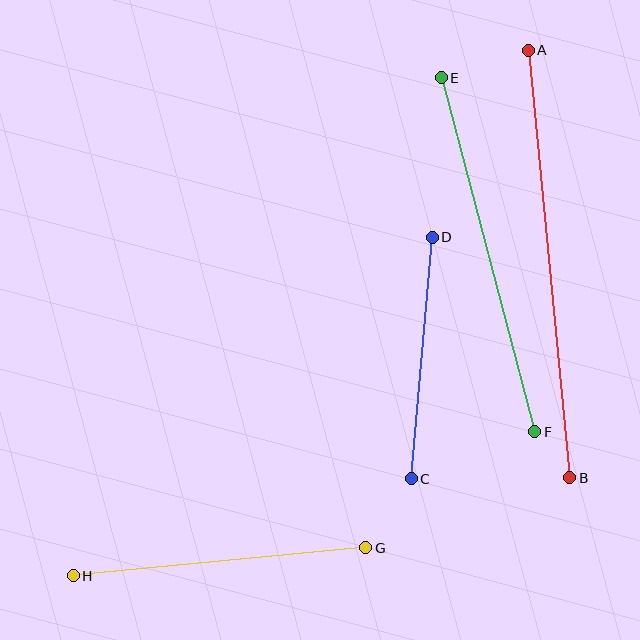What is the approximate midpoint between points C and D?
The midpoint is at approximately (422, 358) pixels.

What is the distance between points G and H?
The distance is approximately 294 pixels.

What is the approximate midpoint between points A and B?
The midpoint is at approximately (549, 264) pixels.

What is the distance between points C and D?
The distance is approximately 242 pixels.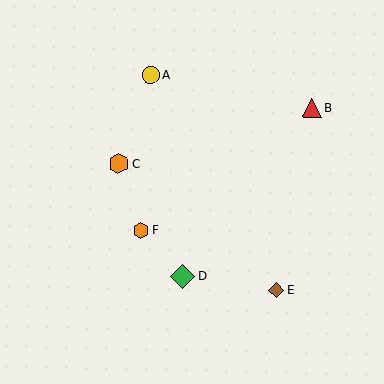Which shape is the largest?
The green diamond (labeled D) is the largest.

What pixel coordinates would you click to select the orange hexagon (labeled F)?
Click at (141, 230) to select the orange hexagon F.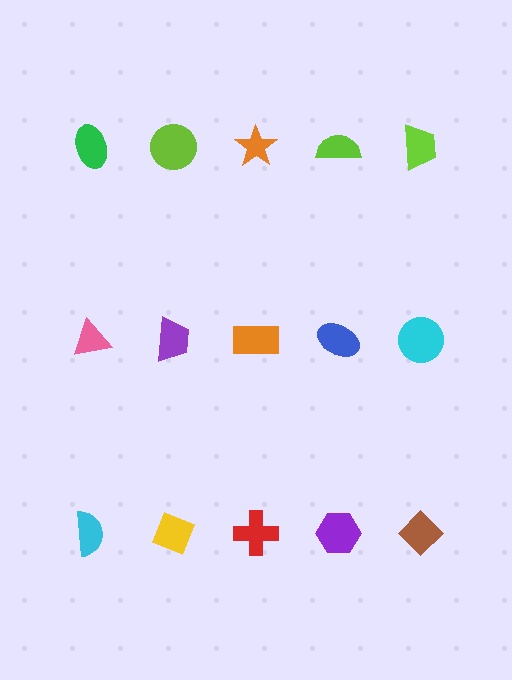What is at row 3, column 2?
A yellow diamond.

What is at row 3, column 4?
A purple hexagon.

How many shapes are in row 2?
5 shapes.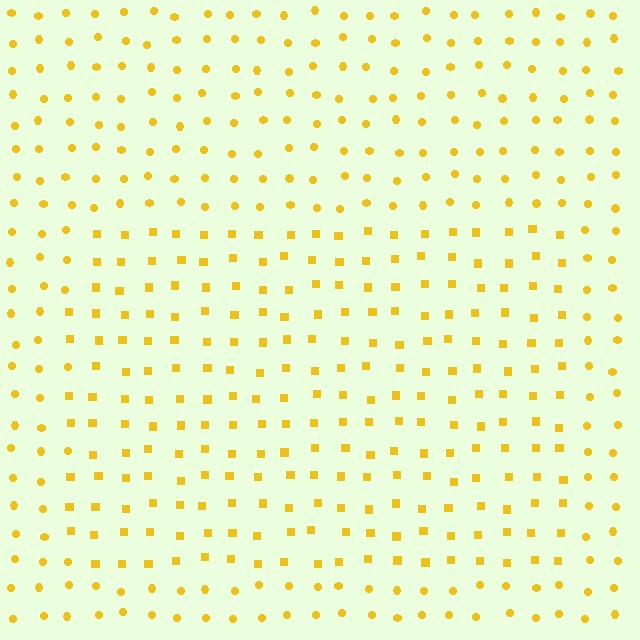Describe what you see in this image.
The image is filled with small yellow elements arranged in a uniform grid. A rectangle-shaped region contains squares, while the surrounding area contains circles. The boundary is defined purely by the change in element shape.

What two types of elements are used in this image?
The image uses squares inside the rectangle region and circles outside it.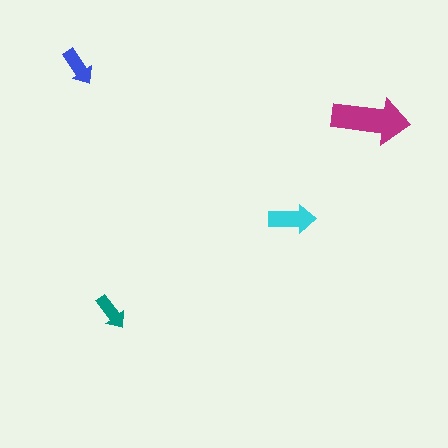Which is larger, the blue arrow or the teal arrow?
The blue one.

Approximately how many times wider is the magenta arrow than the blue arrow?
About 2 times wider.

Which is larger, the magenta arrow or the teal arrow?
The magenta one.